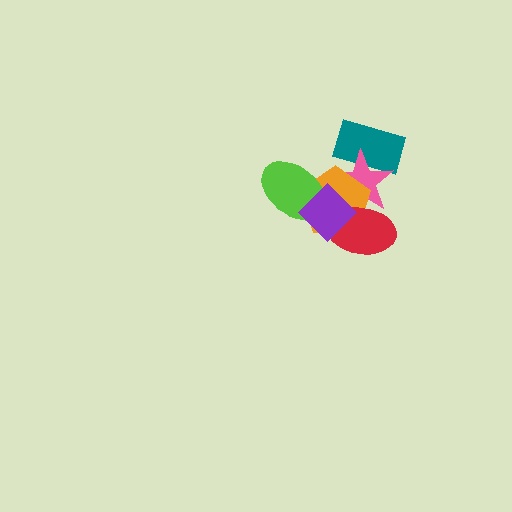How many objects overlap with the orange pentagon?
4 objects overlap with the orange pentagon.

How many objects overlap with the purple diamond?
4 objects overlap with the purple diamond.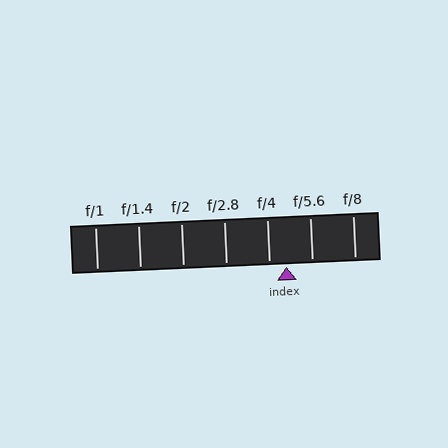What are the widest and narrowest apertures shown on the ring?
The widest aperture shown is f/1 and the narrowest is f/8.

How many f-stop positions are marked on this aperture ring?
There are 7 f-stop positions marked.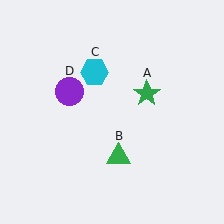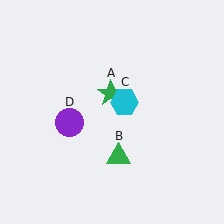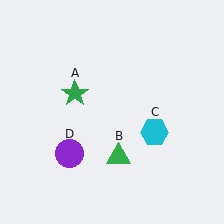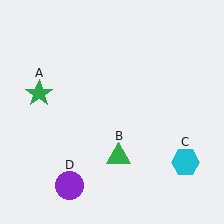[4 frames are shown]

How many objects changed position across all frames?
3 objects changed position: green star (object A), cyan hexagon (object C), purple circle (object D).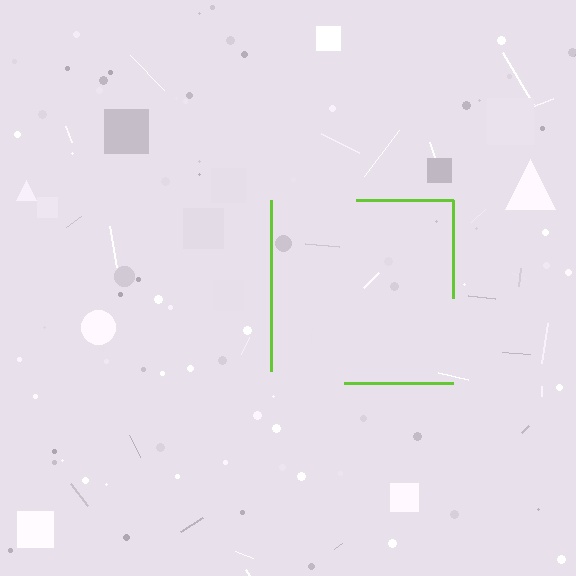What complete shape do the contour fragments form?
The contour fragments form a square.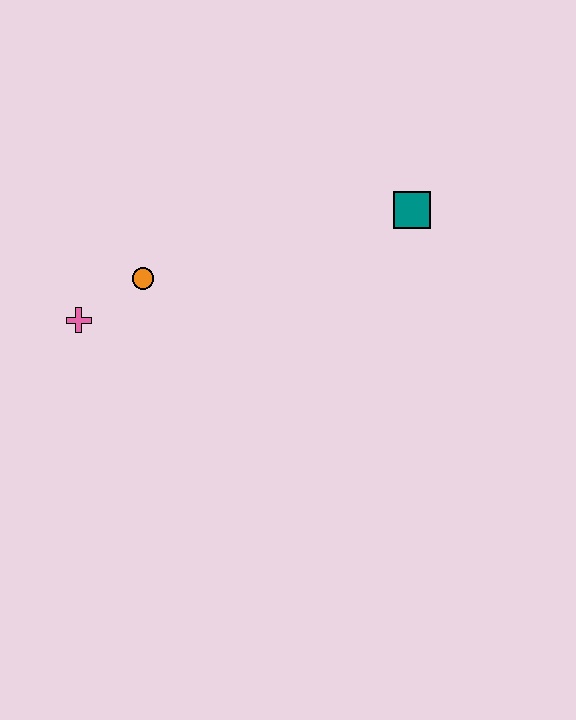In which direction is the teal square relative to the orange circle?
The teal square is to the right of the orange circle.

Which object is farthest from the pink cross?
The teal square is farthest from the pink cross.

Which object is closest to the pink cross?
The orange circle is closest to the pink cross.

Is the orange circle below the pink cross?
No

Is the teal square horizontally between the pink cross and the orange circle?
No